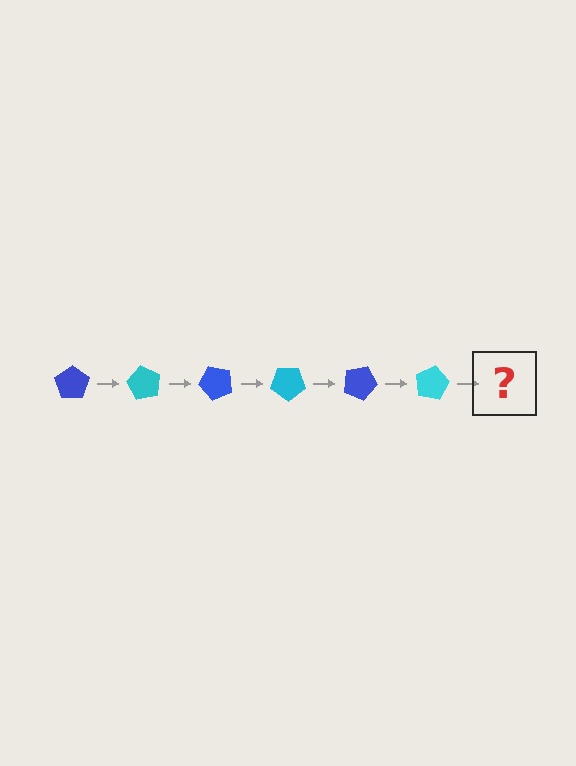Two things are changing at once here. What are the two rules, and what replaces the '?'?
The two rules are that it rotates 60 degrees each step and the color cycles through blue and cyan. The '?' should be a blue pentagon, rotated 360 degrees from the start.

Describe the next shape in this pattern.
It should be a blue pentagon, rotated 360 degrees from the start.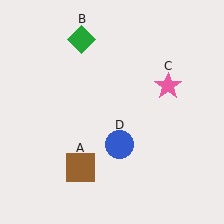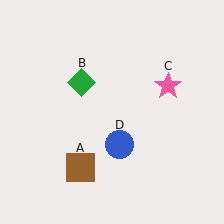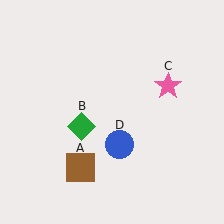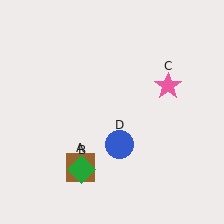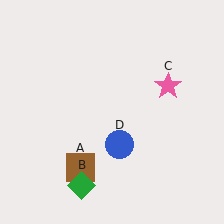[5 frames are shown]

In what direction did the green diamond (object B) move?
The green diamond (object B) moved down.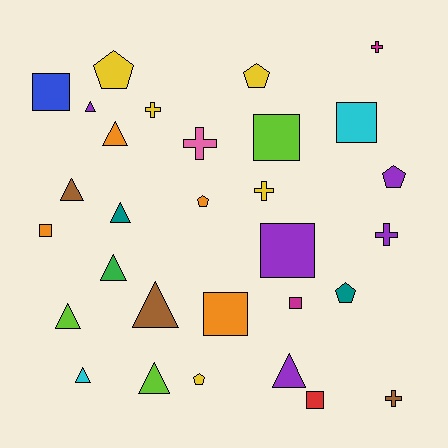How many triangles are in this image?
There are 10 triangles.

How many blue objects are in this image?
There is 1 blue object.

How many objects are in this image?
There are 30 objects.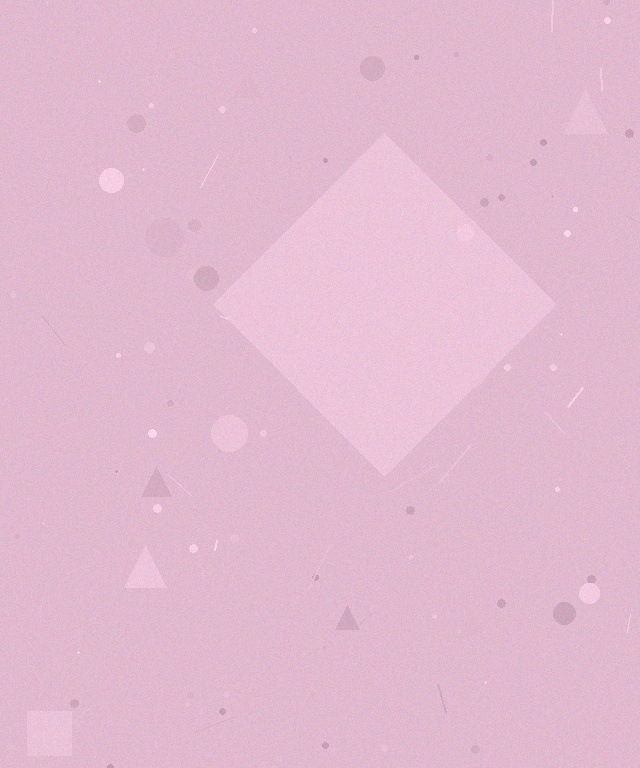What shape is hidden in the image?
A diamond is hidden in the image.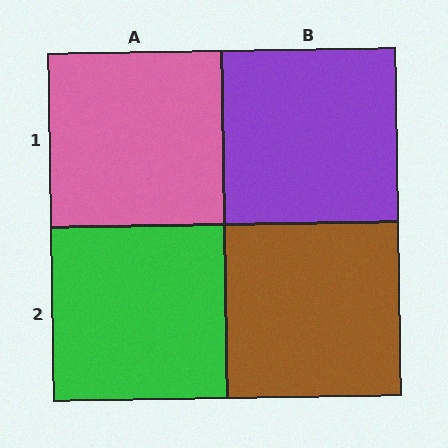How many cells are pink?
1 cell is pink.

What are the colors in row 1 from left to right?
Pink, purple.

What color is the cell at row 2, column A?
Green.